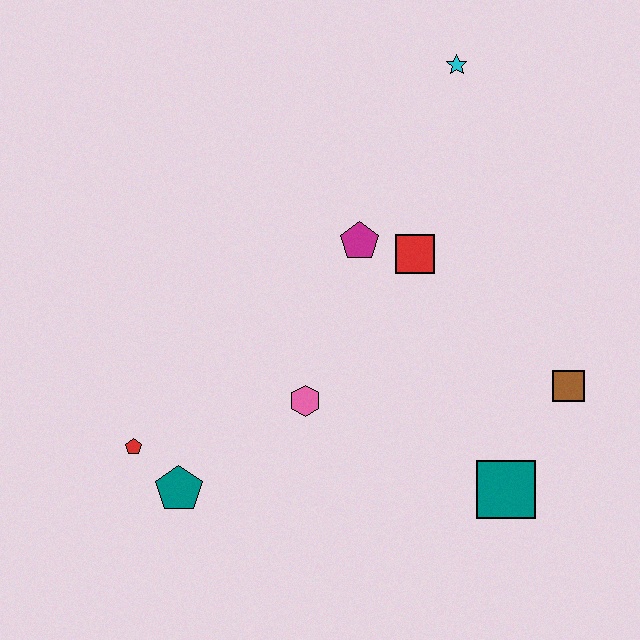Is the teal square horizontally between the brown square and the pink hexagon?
Yes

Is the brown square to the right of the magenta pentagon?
Yes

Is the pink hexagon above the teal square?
Yes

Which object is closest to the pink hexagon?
The teal pentagon is closest to the pink hexagon.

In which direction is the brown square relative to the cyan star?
The brown square is below the cyan star.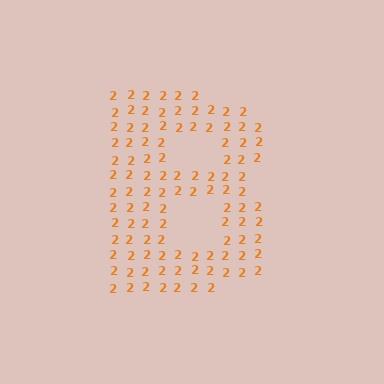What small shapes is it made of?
It is made of small digit 2's.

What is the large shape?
The large shape is the letter B.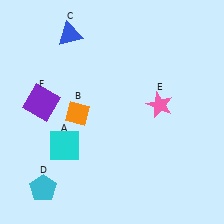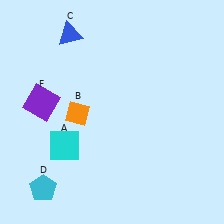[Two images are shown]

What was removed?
The pink star (E) was removed in Image 2.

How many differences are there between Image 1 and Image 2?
There is 1 difference between the two images.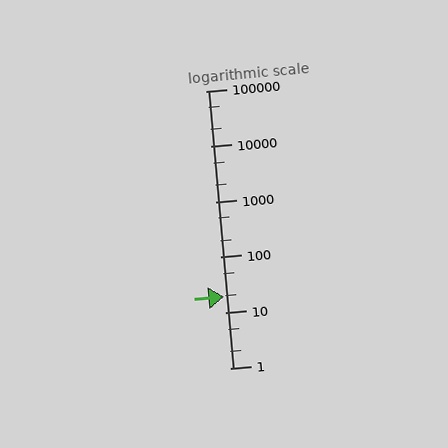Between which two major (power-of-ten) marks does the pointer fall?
The pointer is between 10 and 100.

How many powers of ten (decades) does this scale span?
The scale spans 5 decades, from 1 to 100000.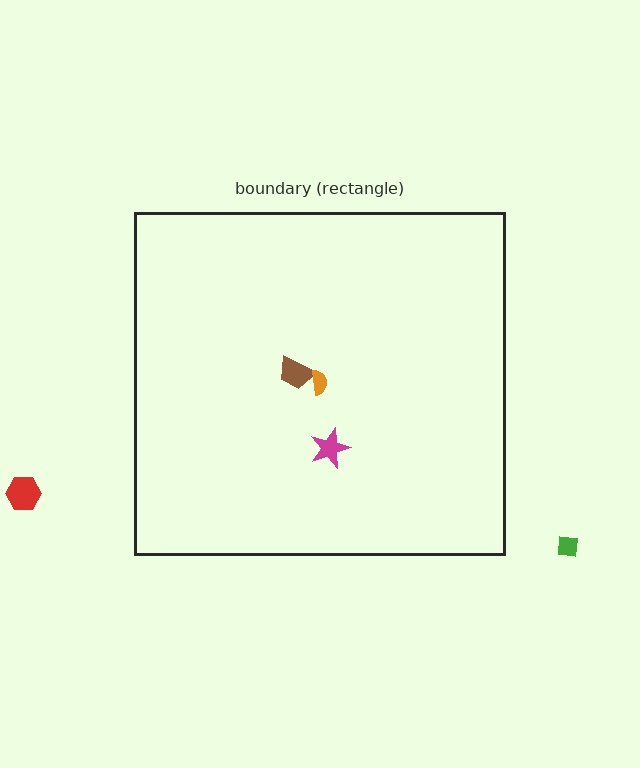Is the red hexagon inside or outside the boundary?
Outside.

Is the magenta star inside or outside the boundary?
Inside.